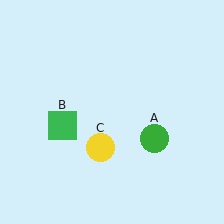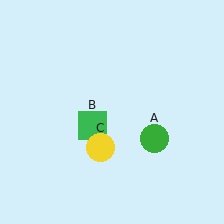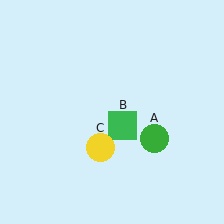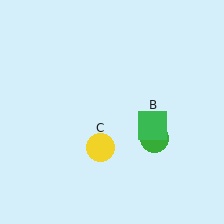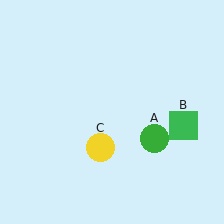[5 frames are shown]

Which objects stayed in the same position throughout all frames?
Green circle (object A) and yellow circle (object C) remained stationary.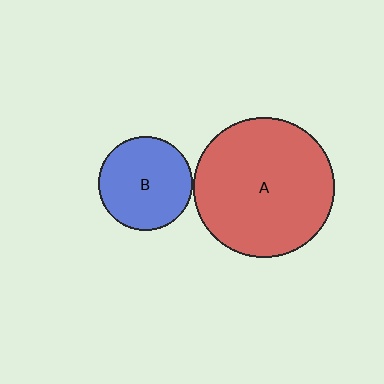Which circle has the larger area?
Circle A (red).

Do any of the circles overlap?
No, none of the circles overlap.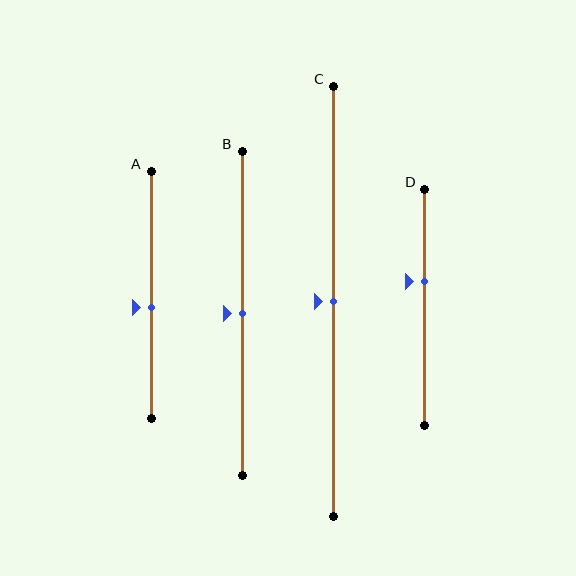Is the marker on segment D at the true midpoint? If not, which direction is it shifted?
No, the marker on segment D is shifted upward by about 11% of the segment length.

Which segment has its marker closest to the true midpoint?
Segment B has its marker closest to the true midpoint.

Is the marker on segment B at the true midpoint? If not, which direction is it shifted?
Yes, the marker on segment B is at the true midpoint.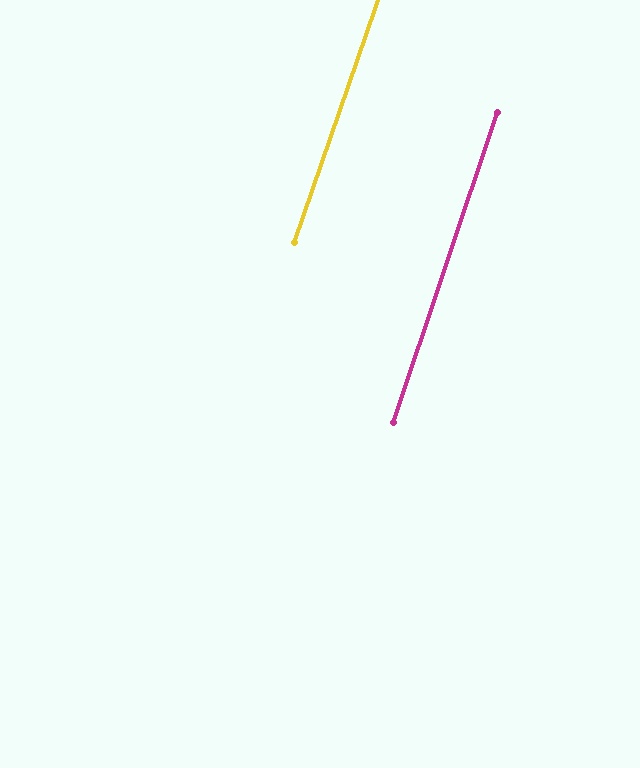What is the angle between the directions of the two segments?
Approximately 0 degrees.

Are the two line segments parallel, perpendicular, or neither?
Parallel — their directions differ by only 0.5°.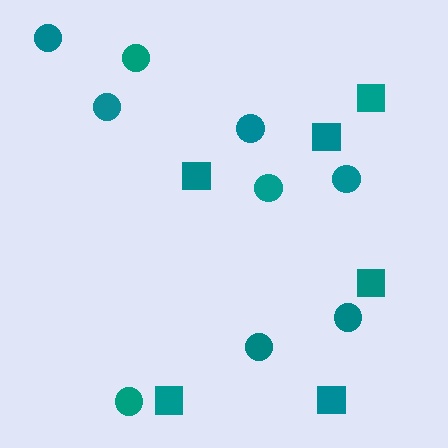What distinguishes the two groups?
There are 2 groups: one group of squares (6) and one group of circles (9).